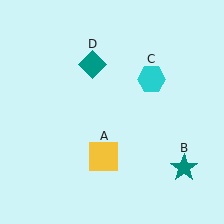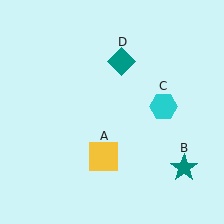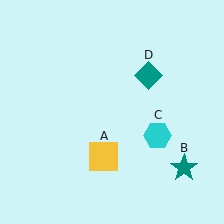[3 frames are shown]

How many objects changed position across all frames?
2 objects changed position: cyan hexagon (object C), teal diamond (object D).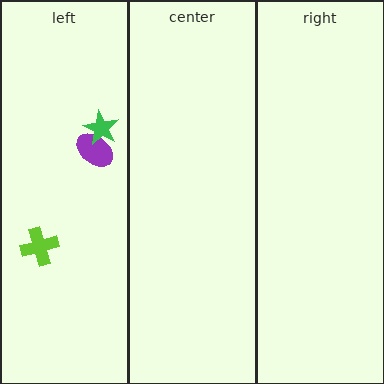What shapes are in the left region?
The purple ellipse, the green star, the lime cross.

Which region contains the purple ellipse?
The left region.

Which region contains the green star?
The left region.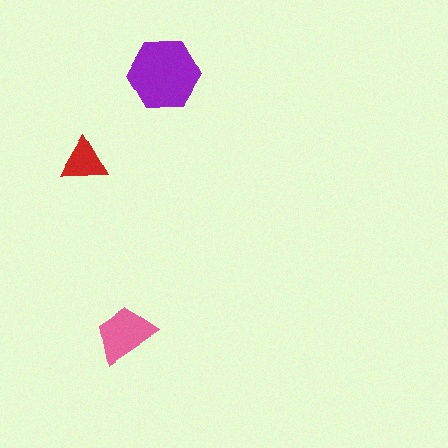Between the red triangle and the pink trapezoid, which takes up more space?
The pink trapezoid.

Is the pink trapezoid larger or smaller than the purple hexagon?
Smaller.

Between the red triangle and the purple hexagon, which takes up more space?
The purple hexagon.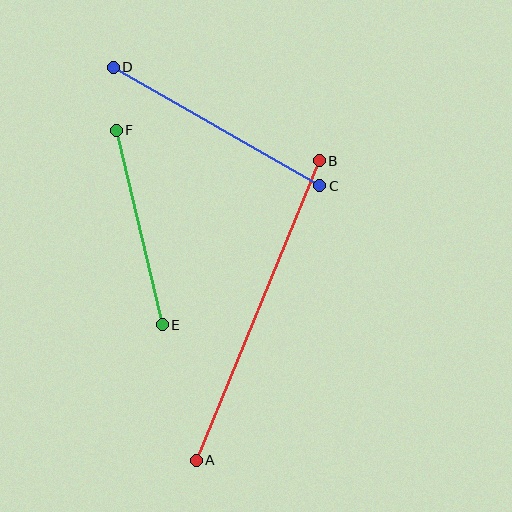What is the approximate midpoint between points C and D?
The midpoint is at approximately (217, 127) pixels.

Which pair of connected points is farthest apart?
Points A and B are farthest apart.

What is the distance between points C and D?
The distance is approximately 238 pixels.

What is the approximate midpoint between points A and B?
The midpoint is at approximately (258, 310) pixels.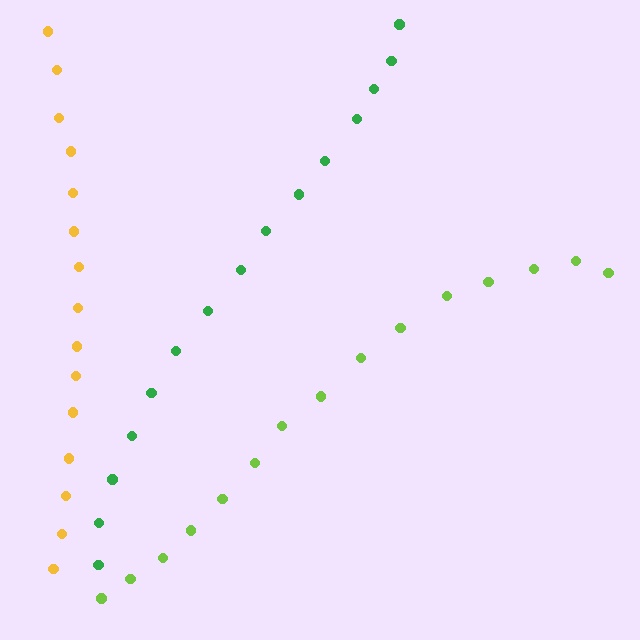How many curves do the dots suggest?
There are 3 distinct paths.